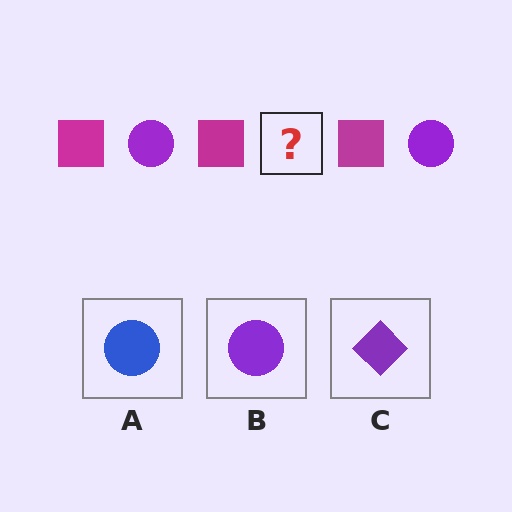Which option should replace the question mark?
Option B.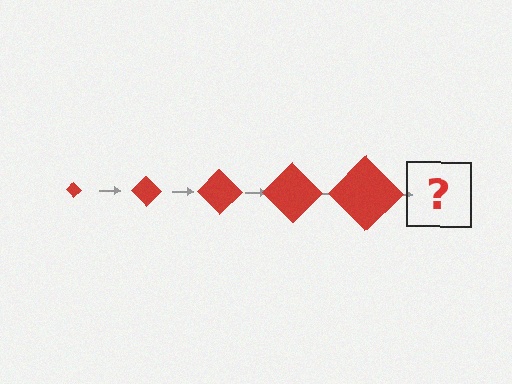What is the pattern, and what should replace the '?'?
The pattern is that the diamond gets progressively larger each step. The '?' should be a red diamond, larger than the previous one.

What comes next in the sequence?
The next element should be a red diamond, larger than the previous one.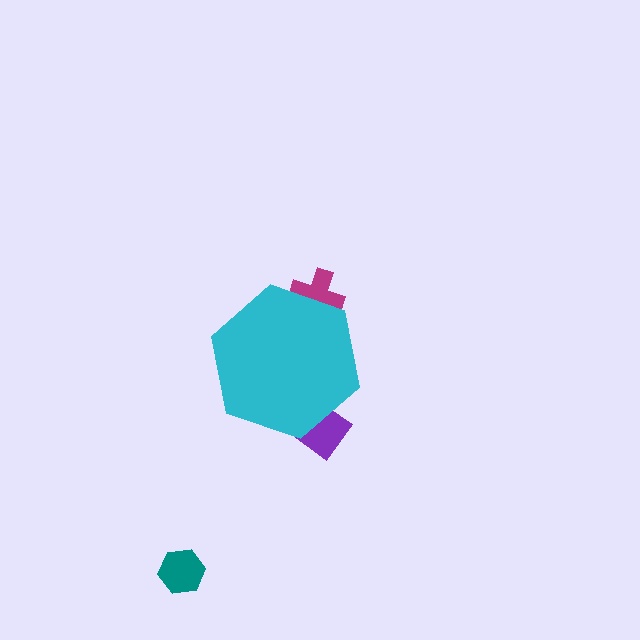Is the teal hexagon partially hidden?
No, the teal hexagon is fully visible.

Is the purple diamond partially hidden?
Yes, the purple diamond is partially hidden behind the cyan hexagon.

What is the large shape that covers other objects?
A cyan hexagon.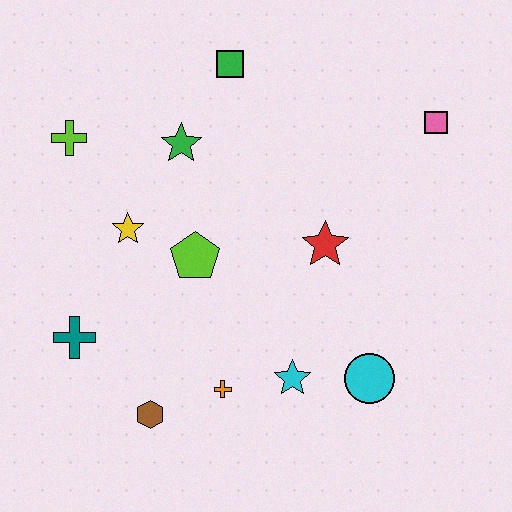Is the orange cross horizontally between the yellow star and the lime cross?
No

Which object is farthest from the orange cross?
The pink square is farthest from the orange cross.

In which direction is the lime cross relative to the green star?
The lime cross is to the left of the green star.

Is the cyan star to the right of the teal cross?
Yes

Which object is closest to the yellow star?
The lime pentagon is closest to the yellow star.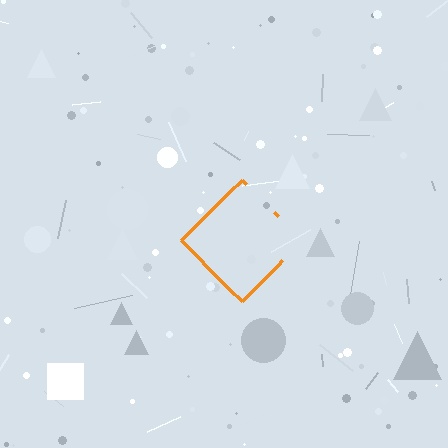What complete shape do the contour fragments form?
The contour fragments form a diamond.